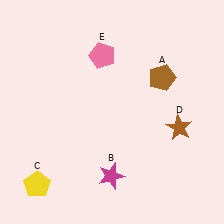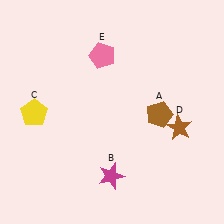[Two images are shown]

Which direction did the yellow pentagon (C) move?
The yellow pentagon (C) moved up.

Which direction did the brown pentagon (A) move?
The brown pentagon (A) moved down.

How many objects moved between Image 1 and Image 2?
2 objects moved between the two images.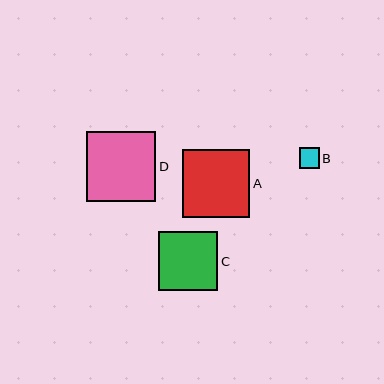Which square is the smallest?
Square B is the smallest with a size of approximately 20 pixels.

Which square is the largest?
Square D is the largest with a size of approximately 70 pixels.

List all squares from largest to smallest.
From largest to smallest: D, A, C, B.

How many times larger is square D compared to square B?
Square D is approximately 3.4 times the size of square B.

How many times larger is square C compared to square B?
Square C is approximately 2.9 times the size of square B.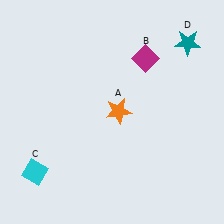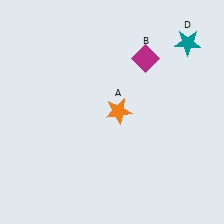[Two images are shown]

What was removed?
The cyan diamond (C) was removed in Image 2.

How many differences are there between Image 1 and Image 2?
There is 1 difference between the two images.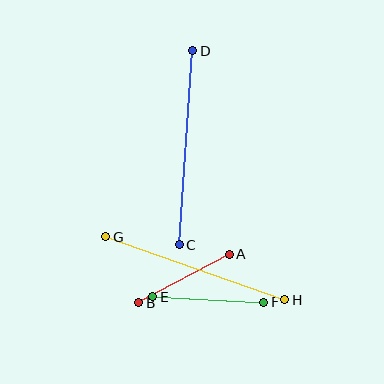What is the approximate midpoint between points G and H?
The midpoint is at approximately (195, 268) pixels.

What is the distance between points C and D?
The distance is approximately 194 pixels.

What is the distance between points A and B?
The distance is approximately 102 pixels.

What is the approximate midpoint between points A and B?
The midpoint is at approximately (184, 278) pixels.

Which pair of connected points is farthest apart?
Points C and D are farthest apart.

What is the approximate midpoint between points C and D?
The midpoint is at approximately (186, 148) pixels.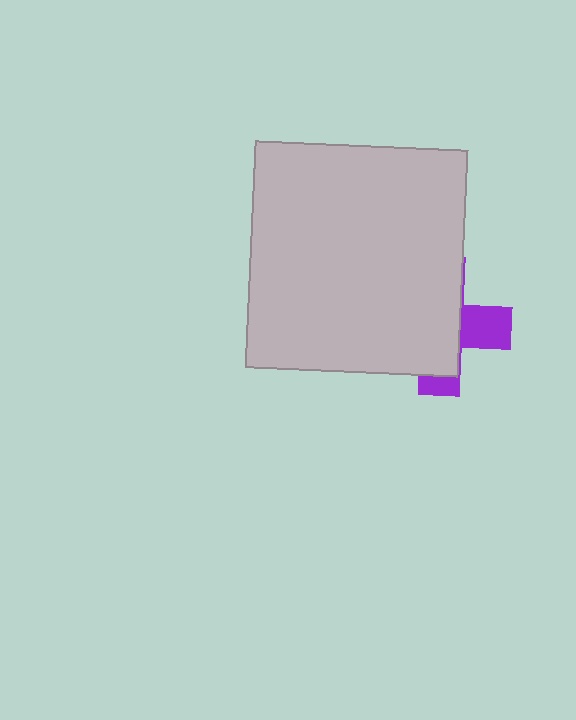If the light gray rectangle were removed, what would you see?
You would see the complete purple cross.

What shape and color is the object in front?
The object in front is a light gray rectangle.